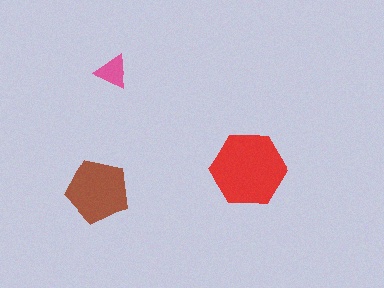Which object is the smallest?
The pink triangle.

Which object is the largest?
The red hexagon.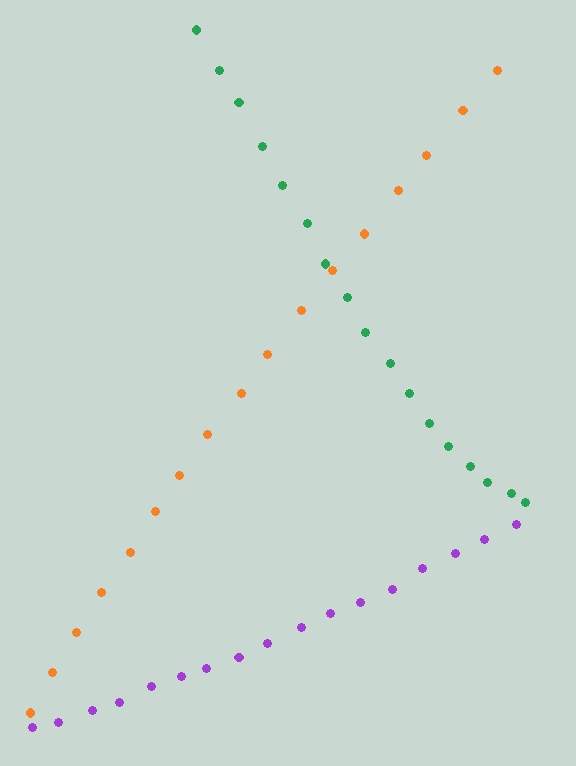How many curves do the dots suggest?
There are 3 distinct paths.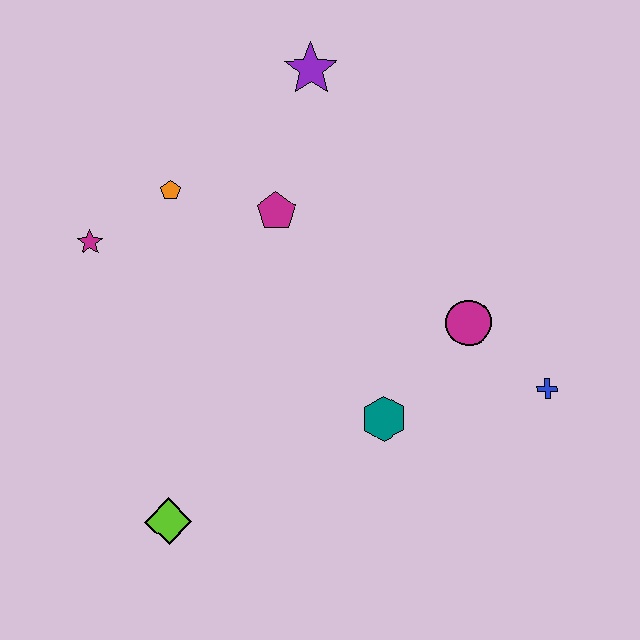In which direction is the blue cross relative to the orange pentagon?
The blue cross is to the right of the orange pentagon.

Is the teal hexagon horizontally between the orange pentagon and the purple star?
No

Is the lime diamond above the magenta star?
No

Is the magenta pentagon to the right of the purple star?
No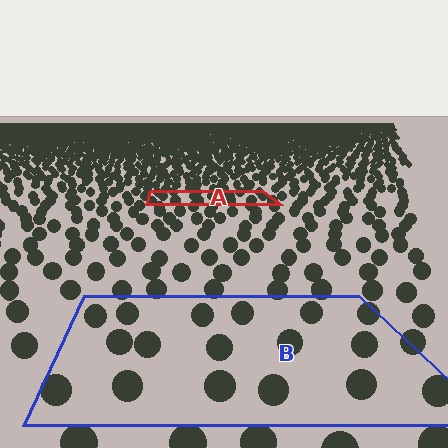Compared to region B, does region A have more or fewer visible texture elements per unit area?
Region A has more texture elements per unit area — they are packed more densely because it is farther away.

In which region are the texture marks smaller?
The texture marks are smaller in region A, because it is farther away.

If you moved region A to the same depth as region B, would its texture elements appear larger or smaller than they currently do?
They would appear larger. At a closer depth, the same texture elements are projected at a bigger on-screen size.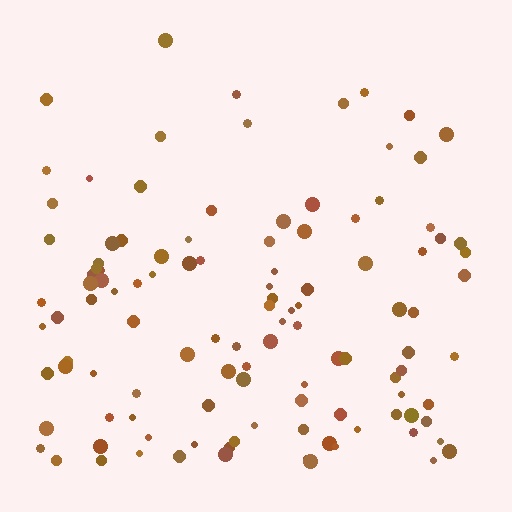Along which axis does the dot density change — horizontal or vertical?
Vertical.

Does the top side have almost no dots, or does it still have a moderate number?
Still a moderate number, just noticeably fewer than the bottom.